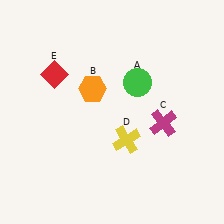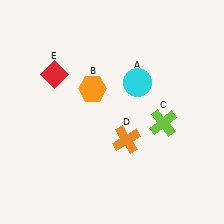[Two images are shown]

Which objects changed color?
A changed from green to cyan. C changed from magenta to lime. D changed from yellow to orange.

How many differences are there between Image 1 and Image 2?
There are 3 differences between the two images.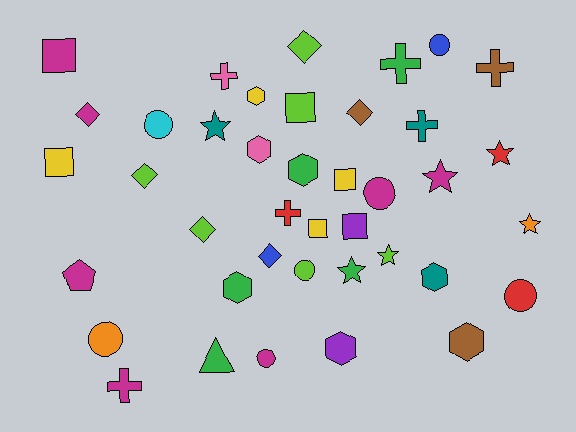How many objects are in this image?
There are 40 objects.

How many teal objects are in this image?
There are 3 teal objects.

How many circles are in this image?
There are 7 circles.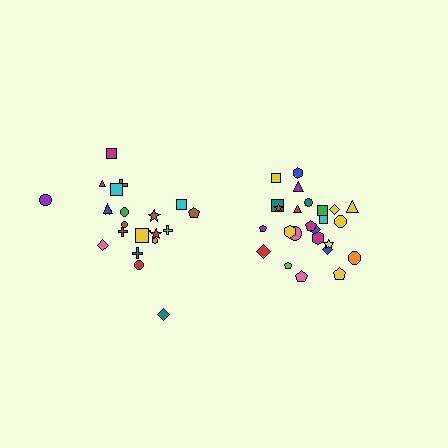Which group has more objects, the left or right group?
The right group.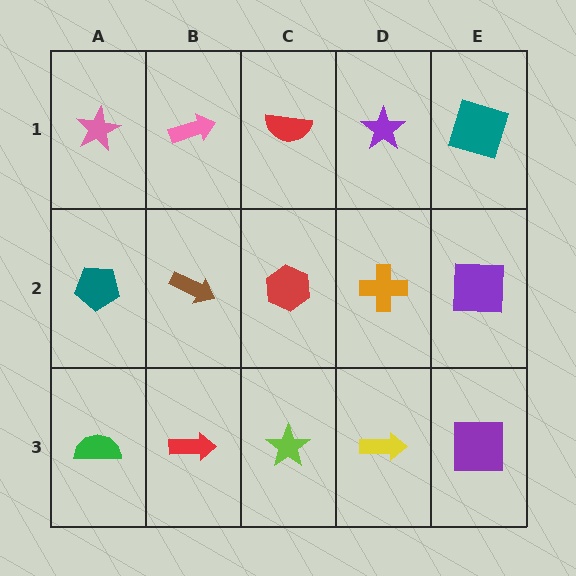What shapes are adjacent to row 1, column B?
A brown arrow (row 2, column B), a pink star (row 1, column A), a red semicircle (row 1, column C).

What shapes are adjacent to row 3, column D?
An orange cross (row 2, column D), a lime star (row 3, column C), a purple square (row 3, column E).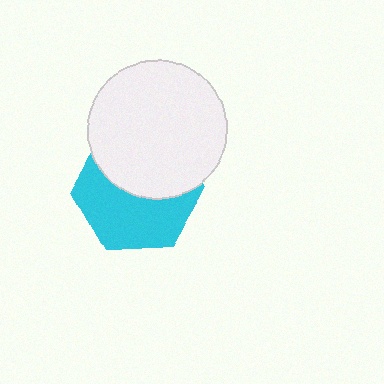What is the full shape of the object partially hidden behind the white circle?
The partially hidden object is a cyan hexagon.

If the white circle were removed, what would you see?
You would see the complete cyan hexagon.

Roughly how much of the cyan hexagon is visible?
About half of it is visible (roughly 53%).